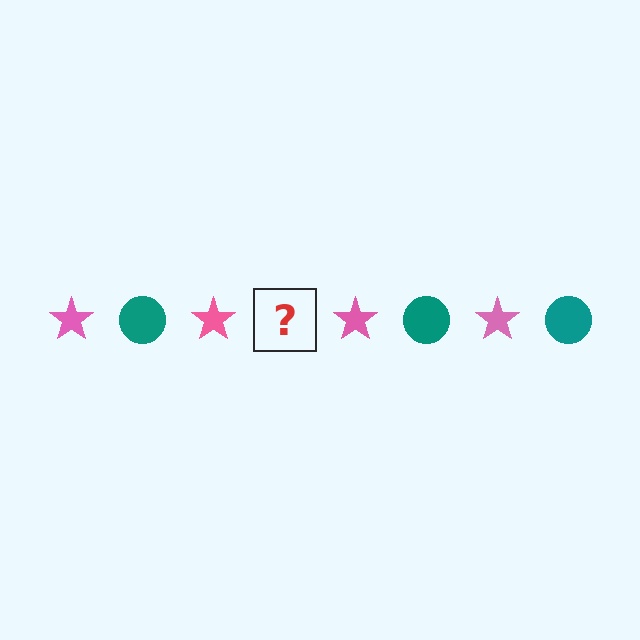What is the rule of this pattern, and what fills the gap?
The rule is that the pattern alternates between pink star and teal circle. The gap should be filled with a teal circle.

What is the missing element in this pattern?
The missing element is a teal circle.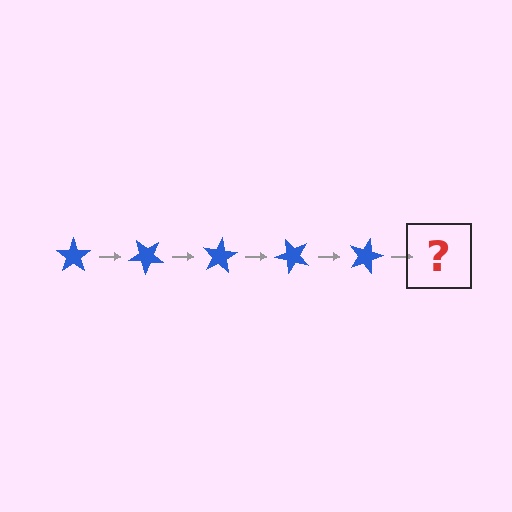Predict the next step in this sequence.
The next step is a blue star rotated 200 degrees.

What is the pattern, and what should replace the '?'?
The pattern is that the star rotates 40 degrees each step. The '?' should be a blue star rotated 200 degrees.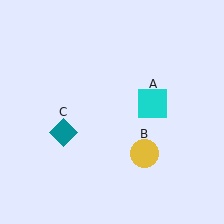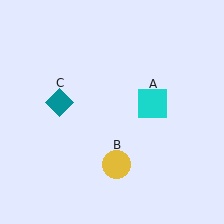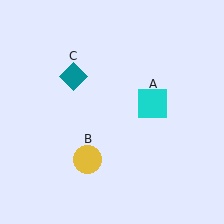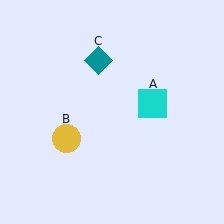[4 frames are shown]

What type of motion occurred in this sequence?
The yellow circle (object B), teal diamond (object C) rotated clockwise around the center of the scene.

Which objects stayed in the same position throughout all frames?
Cyan square (object A) remained stationary.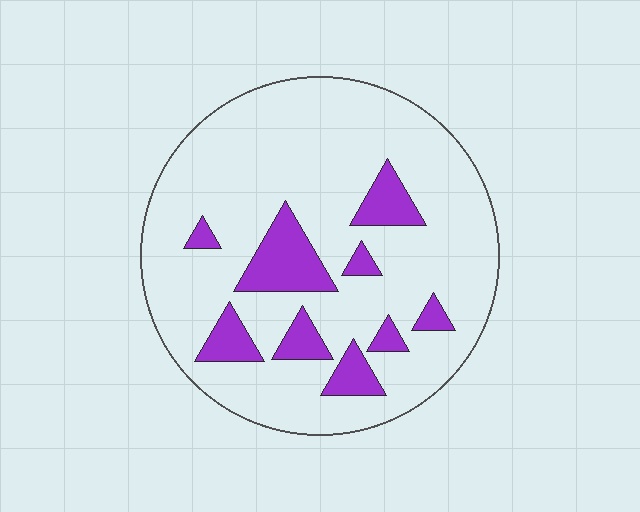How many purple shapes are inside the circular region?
9.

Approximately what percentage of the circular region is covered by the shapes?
Approximately 15%.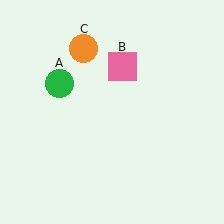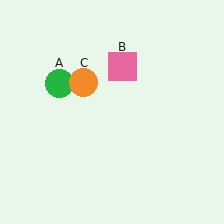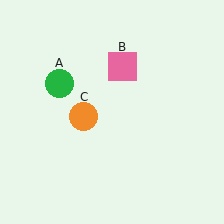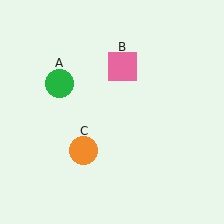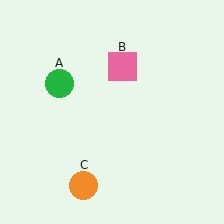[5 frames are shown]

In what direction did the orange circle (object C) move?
The orange circle (object C) moved down.